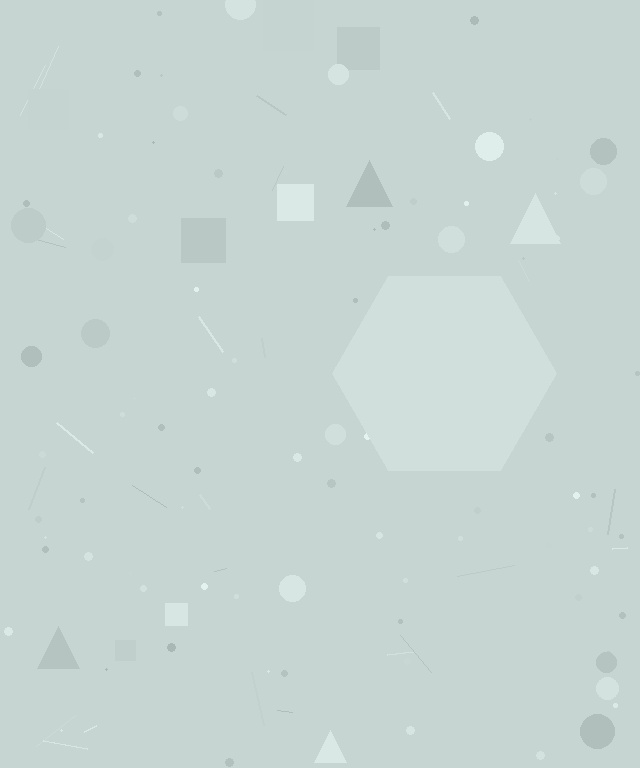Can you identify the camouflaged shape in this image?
The camouflaged shape is a hexagon.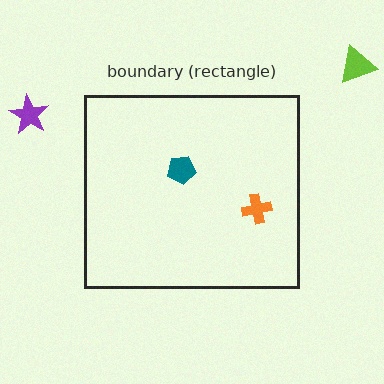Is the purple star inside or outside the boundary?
Outside.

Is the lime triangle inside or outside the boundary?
Outside.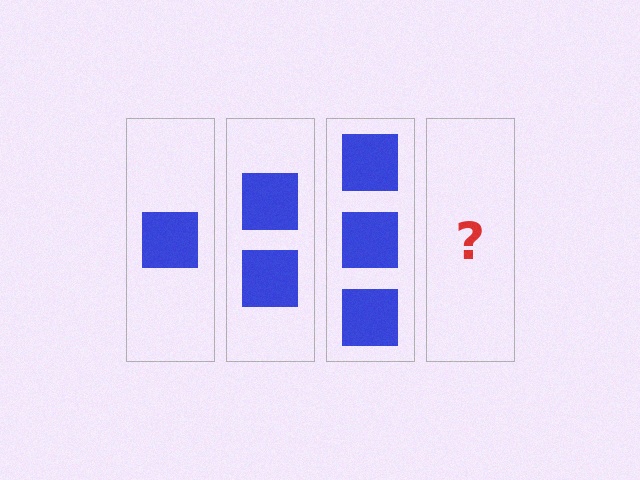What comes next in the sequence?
The next element should be 4 squares.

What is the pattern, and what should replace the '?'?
The pattern is that each step adds one more square. The '?' should be 4 squares.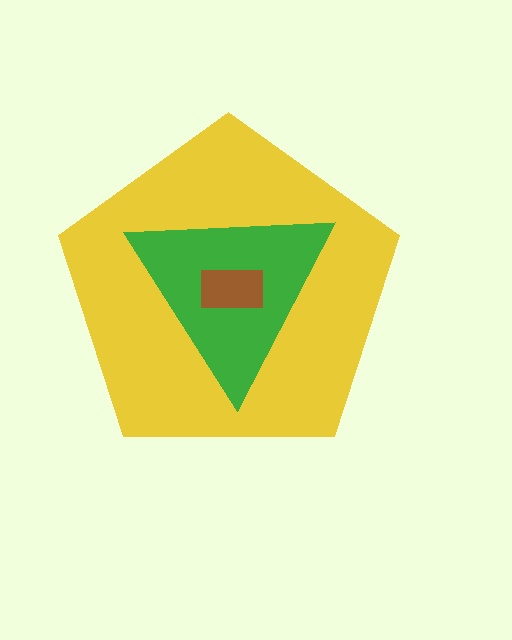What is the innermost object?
The brown rectangle.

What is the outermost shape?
The yellow pentagon.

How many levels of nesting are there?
3.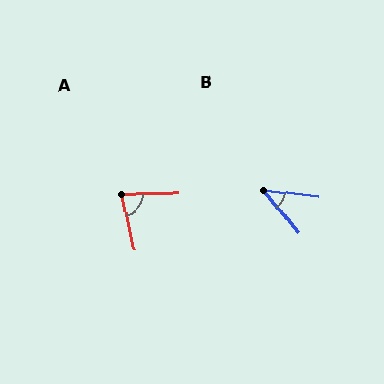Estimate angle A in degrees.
Approximately 77 degrees.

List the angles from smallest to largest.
B (43°), A (77°).